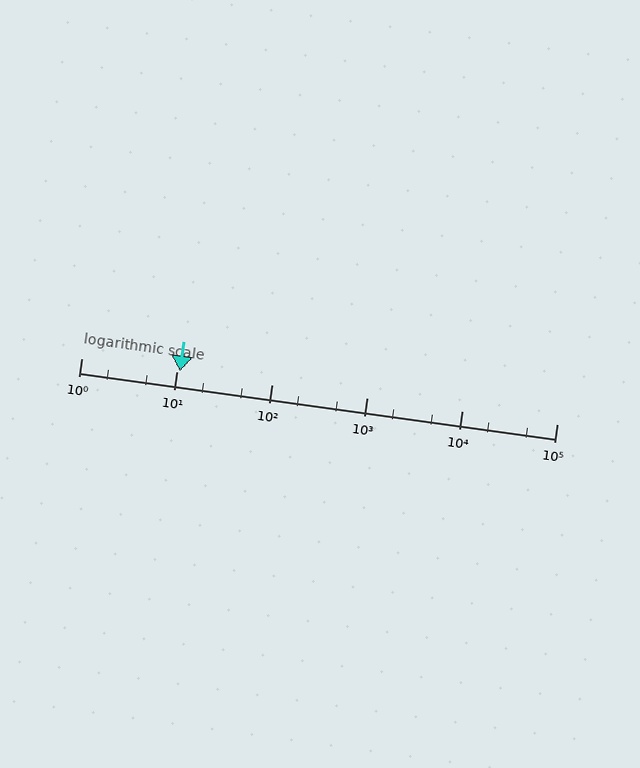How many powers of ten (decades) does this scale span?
The scale spans 5 decades, from 1 to 100000.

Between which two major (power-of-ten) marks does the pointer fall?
The pointer is between 10 and 100.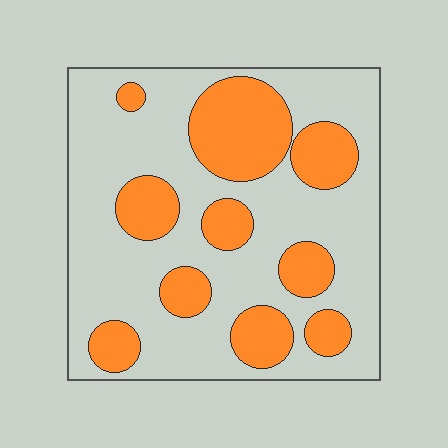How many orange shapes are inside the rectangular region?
10.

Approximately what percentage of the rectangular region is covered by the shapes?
Approximately 30%.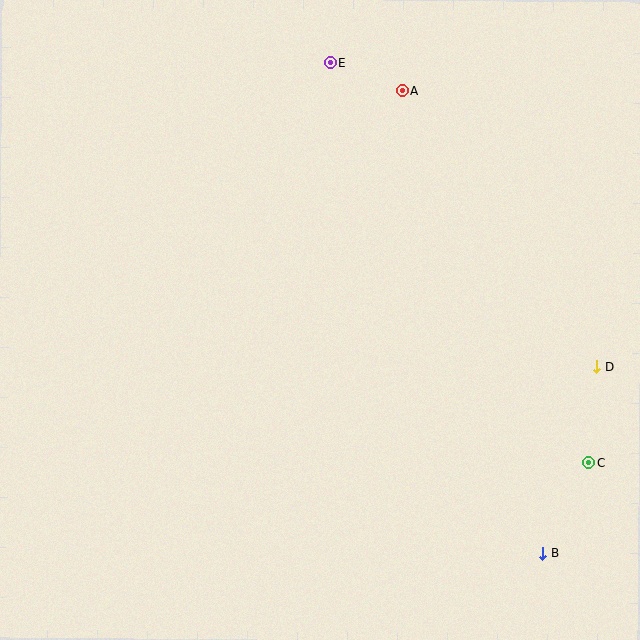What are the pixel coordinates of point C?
Point C is at (589, 463).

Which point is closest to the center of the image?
Point A at (402, 90) is closest to the center.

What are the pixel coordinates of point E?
Point E is at (330, 63).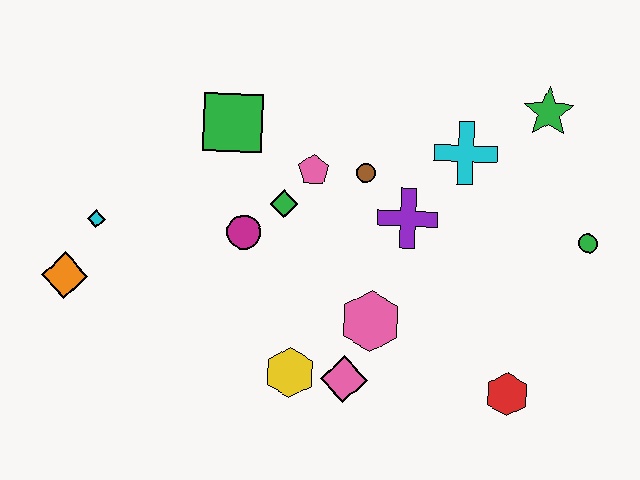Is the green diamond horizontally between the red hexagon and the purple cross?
No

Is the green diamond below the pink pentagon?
Yes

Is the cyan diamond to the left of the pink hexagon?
Yes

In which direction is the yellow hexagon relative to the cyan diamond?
The yellow hexagon is to the right of the cyan diamond.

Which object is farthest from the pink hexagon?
The orange diamond is farthest from the pink hexagon.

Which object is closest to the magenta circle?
The green diamond is closest to the magenta circle.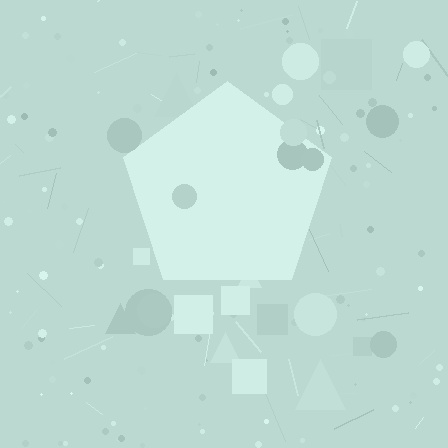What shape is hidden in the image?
A pentagon is hidden in the image.